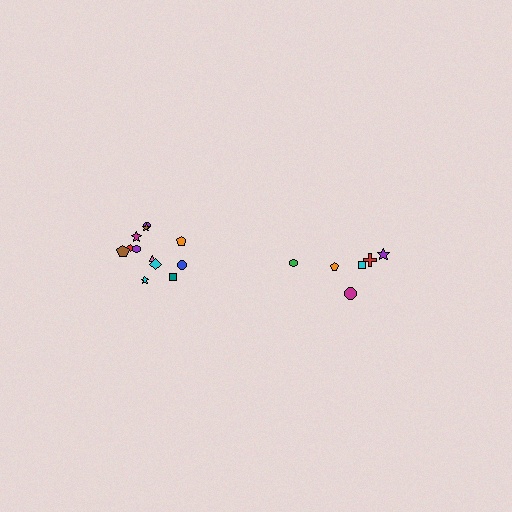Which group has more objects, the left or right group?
The left group.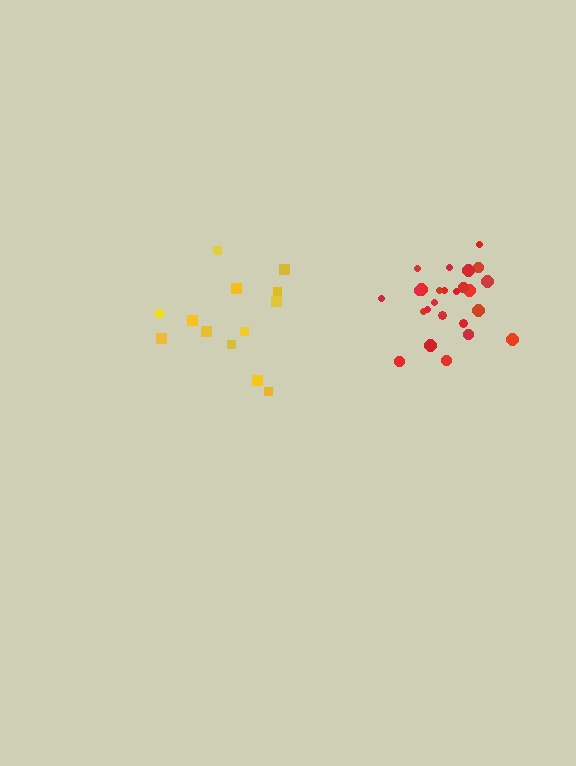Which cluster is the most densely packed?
Red.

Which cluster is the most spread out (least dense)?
Yellow.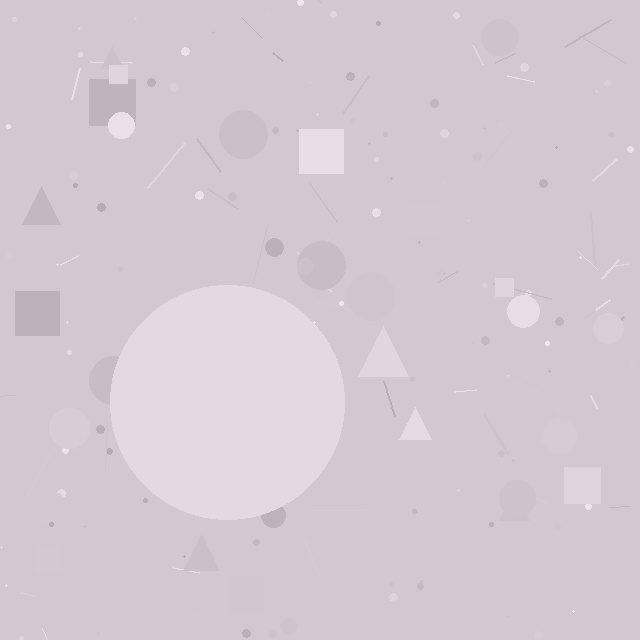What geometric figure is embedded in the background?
A circle is embedded in the background.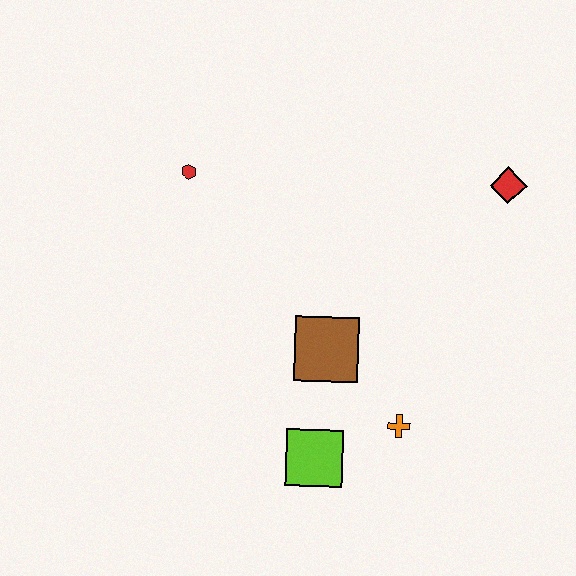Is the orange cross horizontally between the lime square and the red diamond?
Yes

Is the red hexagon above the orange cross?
Yes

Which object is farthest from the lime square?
The red diamond is farthest from the lime square.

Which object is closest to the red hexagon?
The brown square is closest to the red hexagon.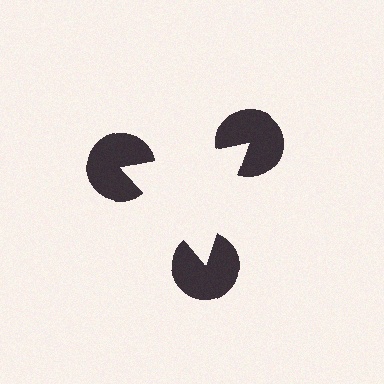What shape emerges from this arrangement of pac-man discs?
An illusory triangle — its edges are inferred from the aligned wedge cuts in the pac-man discs, not physically drawn.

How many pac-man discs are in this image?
There are 3 — one at each vertex of the illusory triangle.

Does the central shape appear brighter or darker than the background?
It typically appears slightly brighter than the background, even though no actual brightness change is drawn.